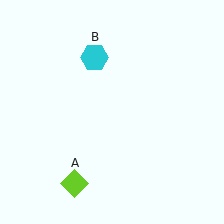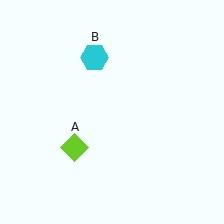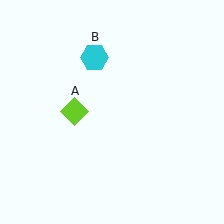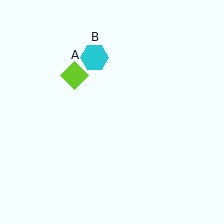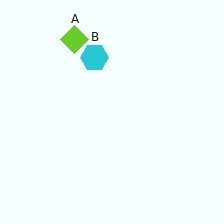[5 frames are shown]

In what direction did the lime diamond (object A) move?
The lime diamond (object A) moved up.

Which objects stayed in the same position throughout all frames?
Cyan hexagon (object B) remained stationary.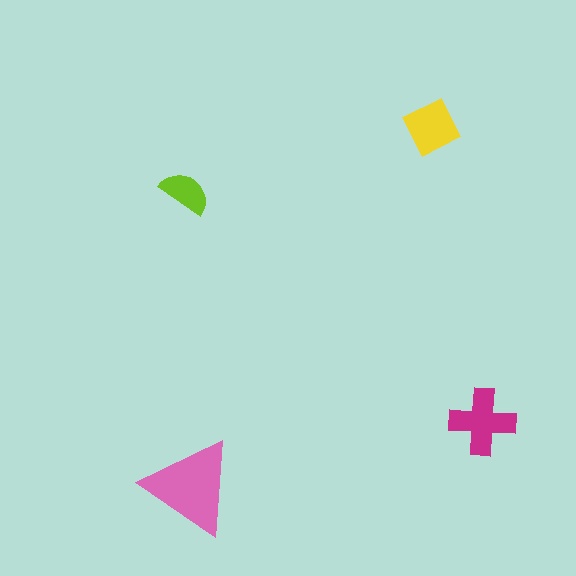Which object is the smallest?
The lime semicircle.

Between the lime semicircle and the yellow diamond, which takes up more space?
The yellow diamond.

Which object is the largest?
The pink triangle.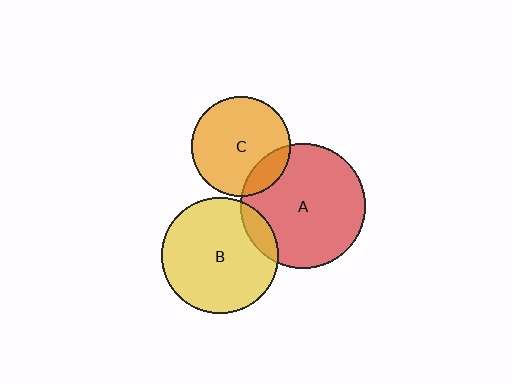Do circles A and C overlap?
Yes.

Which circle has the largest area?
Circle A (red).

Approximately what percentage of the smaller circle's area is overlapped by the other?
Approximately 15%.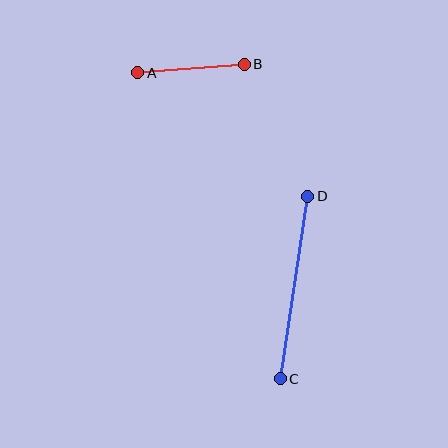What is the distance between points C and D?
The distance is approximately 184 pixels.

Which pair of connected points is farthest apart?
Points C and D are farthest apart.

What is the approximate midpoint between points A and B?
The midpoint is at approximately (191, 69) pixels.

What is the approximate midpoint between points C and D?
The midpoint is at approximately (294, 287) pixels.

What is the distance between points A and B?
The distance is approximately 107 pixels.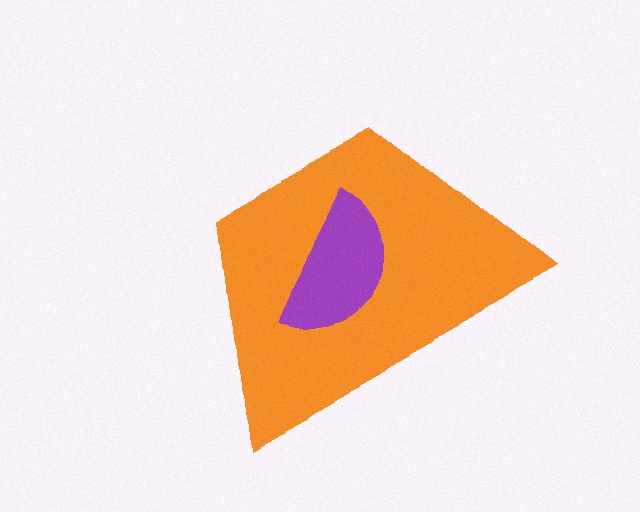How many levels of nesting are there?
2.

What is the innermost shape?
The purple semicircle.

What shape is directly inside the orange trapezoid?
The purple semicircle.